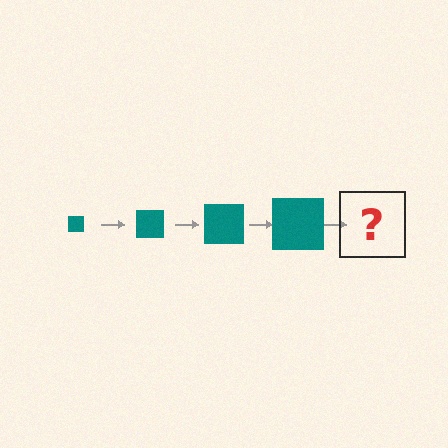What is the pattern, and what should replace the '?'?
The pattern is that the square gets progressively larger each step. The '?' should be a teal square, larger than the previous one.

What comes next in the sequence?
The next element should be a teal square, larger than the previous one.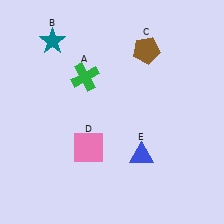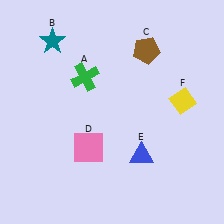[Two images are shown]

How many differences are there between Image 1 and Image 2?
There is 1 difference between the two images.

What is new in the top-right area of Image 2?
A yellow diamond (F) was added in the top-right area of Image 2.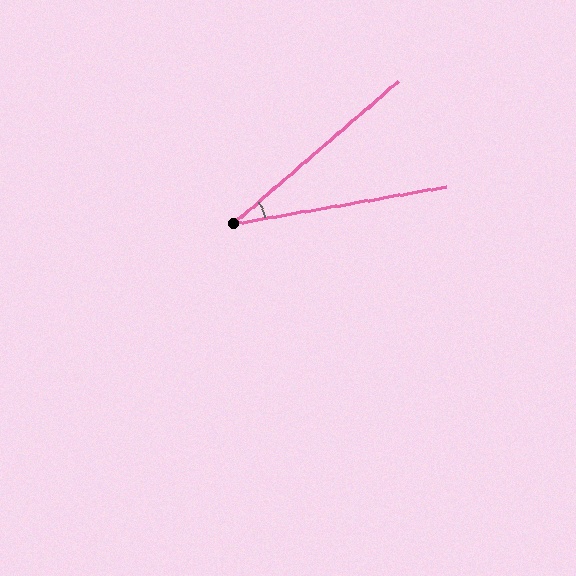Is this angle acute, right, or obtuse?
It is acute.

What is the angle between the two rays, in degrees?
Approximately 31 degrees.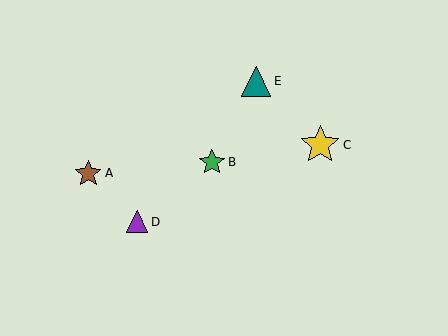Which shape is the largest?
The yellow star (labeled C) is the largest.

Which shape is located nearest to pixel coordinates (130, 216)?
The purple triangle (labeled D) at (137, 222) is nearest to that location.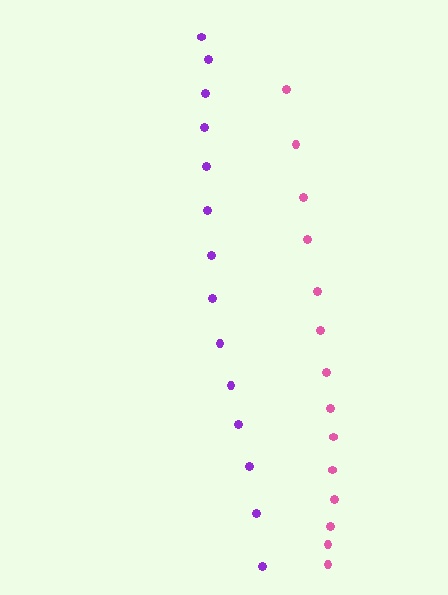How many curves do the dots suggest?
There are 2 distinct paths.